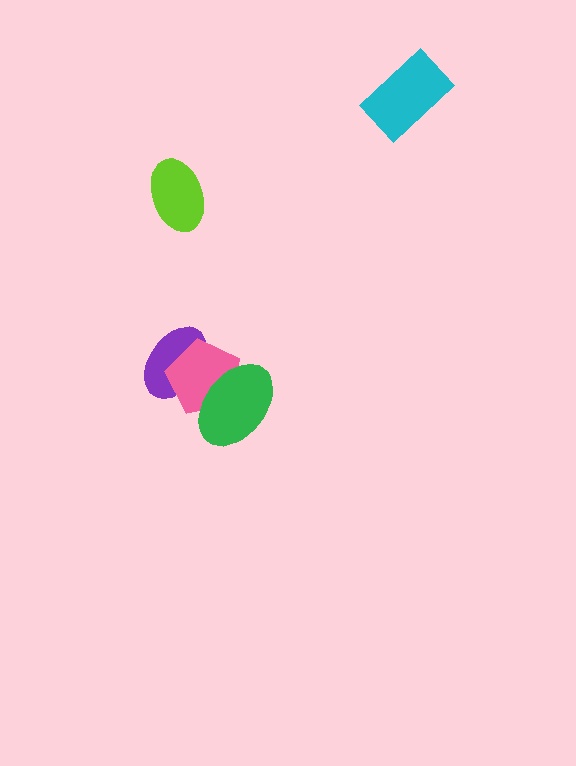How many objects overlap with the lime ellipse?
0 objects overlap with the lime ellipse.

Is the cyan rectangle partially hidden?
No, no other shape covers it.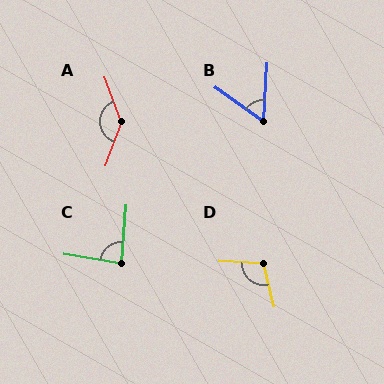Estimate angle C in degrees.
Approximately 85 degrees.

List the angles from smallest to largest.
B (57°), C (85°), D (106°), A (139°).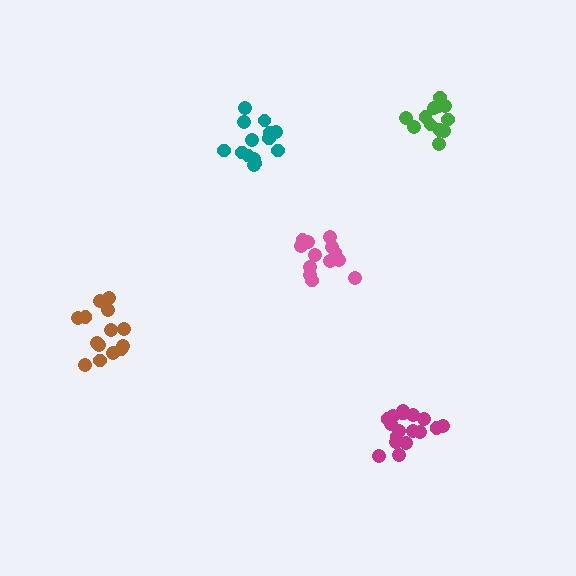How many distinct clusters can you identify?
There are 5 distinct clusters.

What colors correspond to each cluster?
The clusters are colored: teal, magenta, brown, green, pink.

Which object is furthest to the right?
The green cluster is rightmost.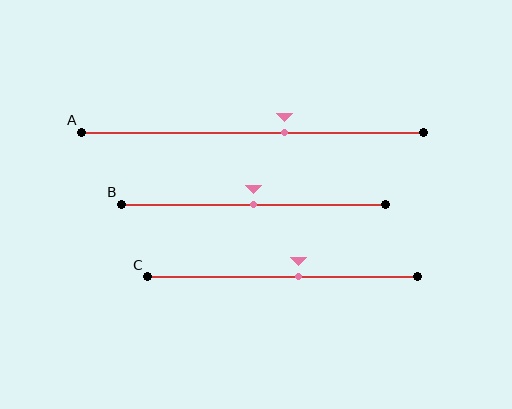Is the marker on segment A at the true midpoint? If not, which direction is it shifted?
No, the marker on segment A is shifted to the right by about 9% of the segment length.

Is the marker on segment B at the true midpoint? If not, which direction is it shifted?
Yes, the marker on segment B is at the true midpoint.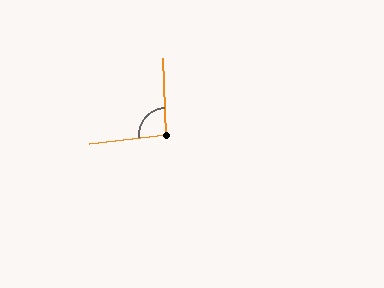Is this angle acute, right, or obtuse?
It is approximately a right angle.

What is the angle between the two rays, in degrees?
Approximately 95 degrees.